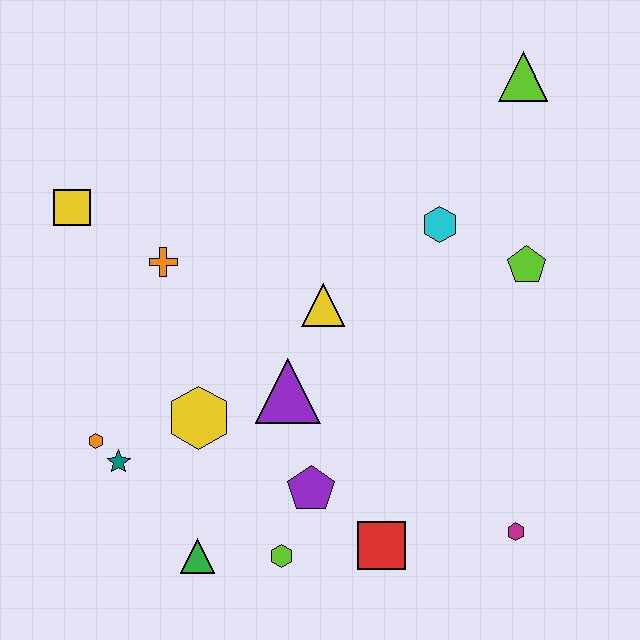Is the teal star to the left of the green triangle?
Yes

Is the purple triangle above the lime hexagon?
Yes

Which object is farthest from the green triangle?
The lime triangle is farthest from the green triangle.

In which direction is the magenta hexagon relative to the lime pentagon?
The magenta hexagon is below the lime pentagon.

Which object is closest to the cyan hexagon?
The lime pentagon is closest to the cyan hexagon.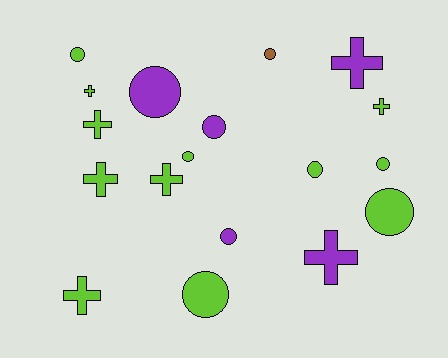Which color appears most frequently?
Lime, with 12 objects.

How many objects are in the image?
There are 18 objects.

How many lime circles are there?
There are 6 lime circles.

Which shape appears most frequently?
Circle, with 10 objects.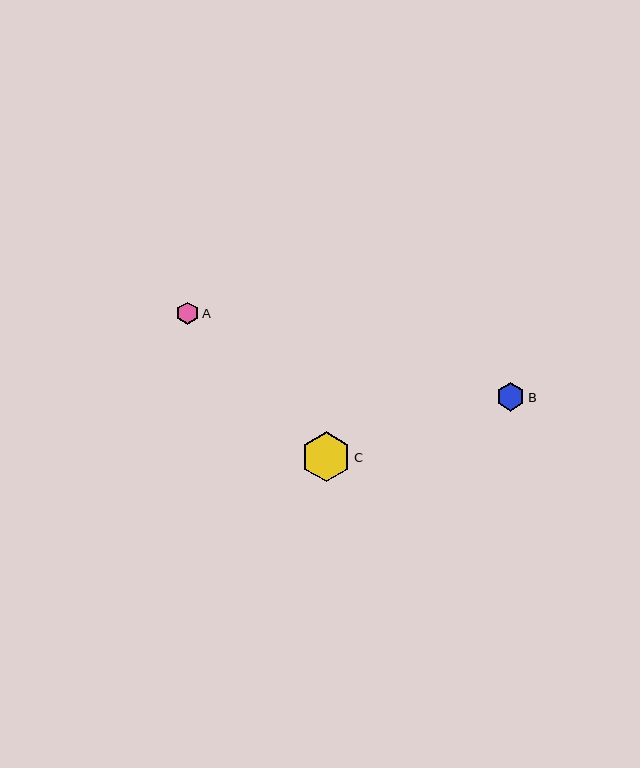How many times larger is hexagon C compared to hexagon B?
Hexagon C is approximately 1.7 times the size of hexagon B.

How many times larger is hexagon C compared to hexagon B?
Hexagon C is approximately 1.7 times the size of hexagon B.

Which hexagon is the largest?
Hexagon C is the largest with a size of approximately 50 pixels.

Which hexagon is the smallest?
Hexagon A is the smallest with a size of approximately 22 pixels.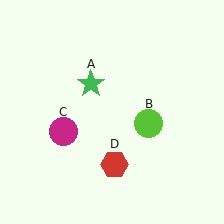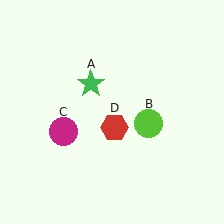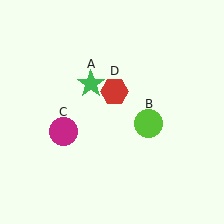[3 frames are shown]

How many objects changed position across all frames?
1 object changed position: red hexagon (object D).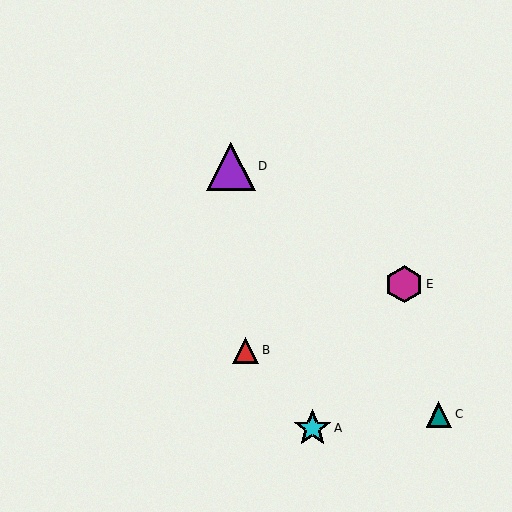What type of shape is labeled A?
Shape A is a cyan star.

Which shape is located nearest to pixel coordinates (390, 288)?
The magenta hexagon (labeled E) at (404, 284) is nearest to that location.